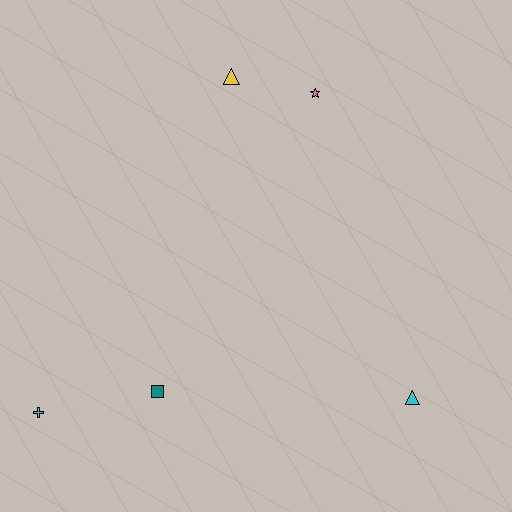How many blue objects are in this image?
There are no blue objects.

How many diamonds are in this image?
There are no diamonds.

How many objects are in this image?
There are 5 objects.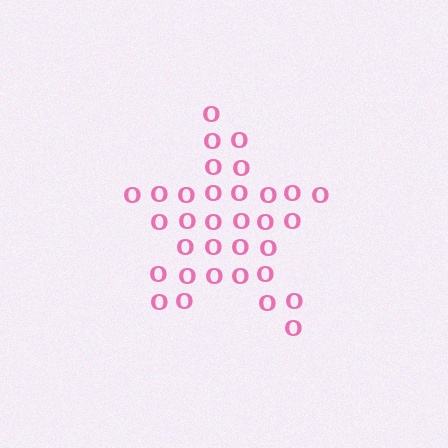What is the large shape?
The large shape is a star.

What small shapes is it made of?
It is made of small letter O's.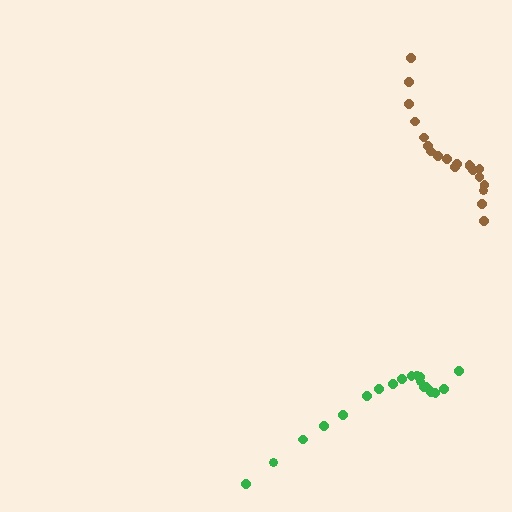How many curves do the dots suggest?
There are 2 distinct paths.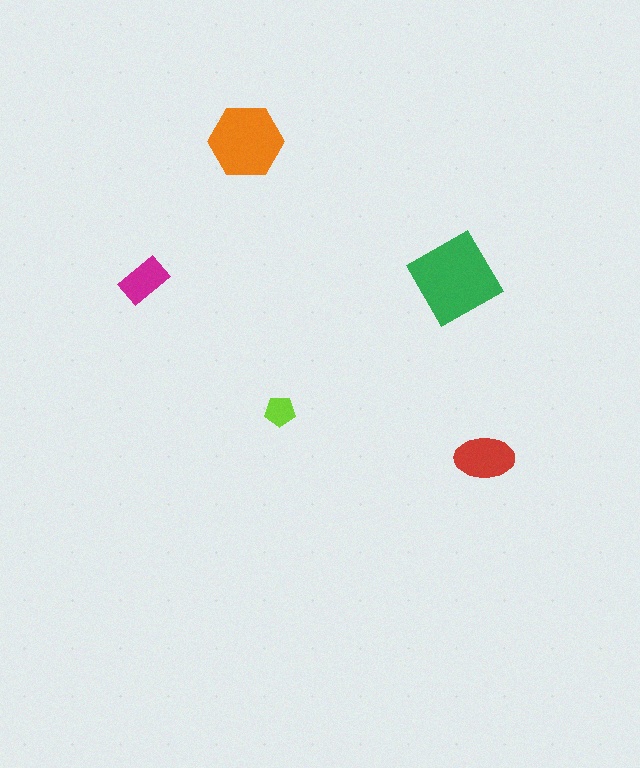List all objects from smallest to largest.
The lime pentagon, the magenta rectangle, the red ellipse, the orange hexagon, the green diamond.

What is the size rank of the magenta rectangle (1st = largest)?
4th.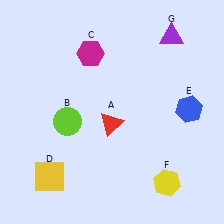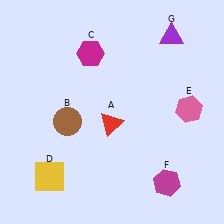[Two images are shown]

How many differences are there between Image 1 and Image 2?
There are 3 differences between the two images.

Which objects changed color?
B changed from lime to brown. E changed from blue to pink. F changed from yellow to magenta.